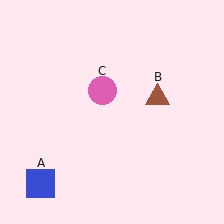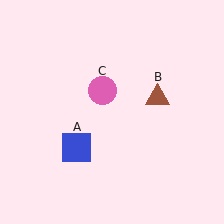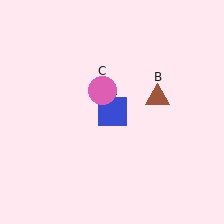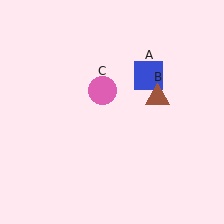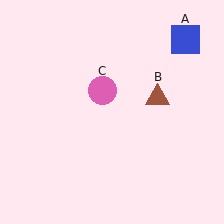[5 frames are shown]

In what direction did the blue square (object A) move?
The blue square (object A) moved up and to the right.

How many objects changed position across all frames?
1 object changed position: blue square (object A).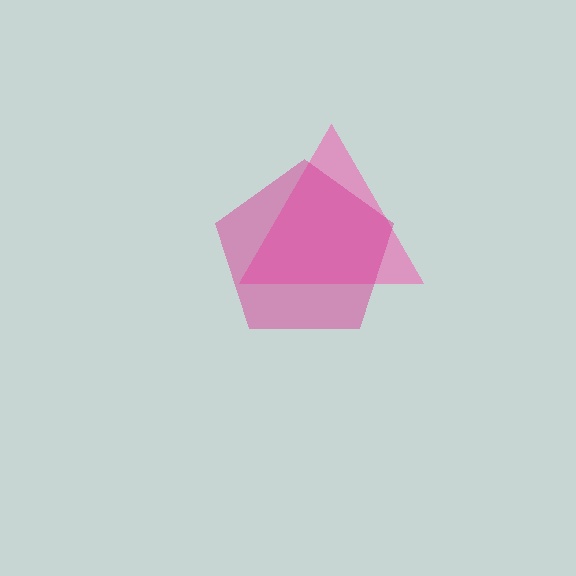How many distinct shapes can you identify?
There are 2 distinct shapes: a pink triangle, a magenta pentagon.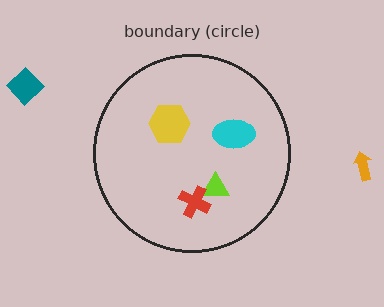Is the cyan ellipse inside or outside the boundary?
Inside.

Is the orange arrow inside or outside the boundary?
Outside.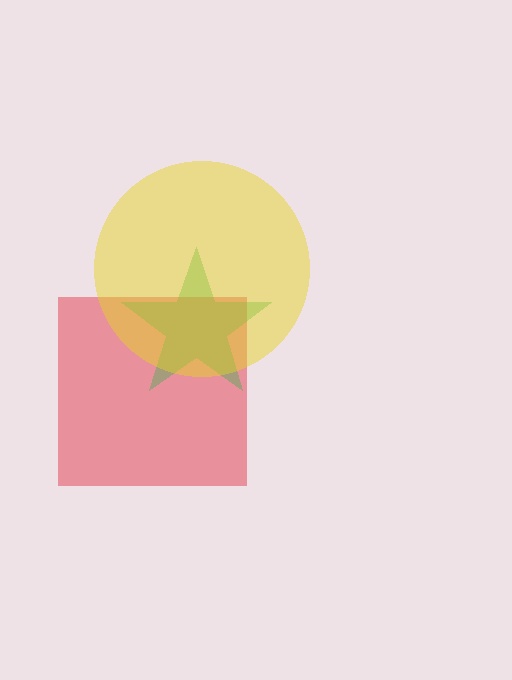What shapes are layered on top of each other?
The layered shapes are: a red square, a green star, a yellow circle.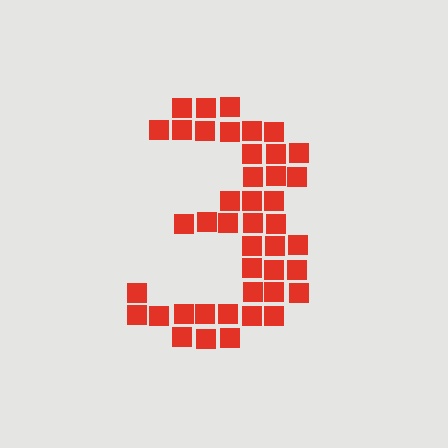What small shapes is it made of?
It is made of small squares.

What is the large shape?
The large shape is the digit 3.